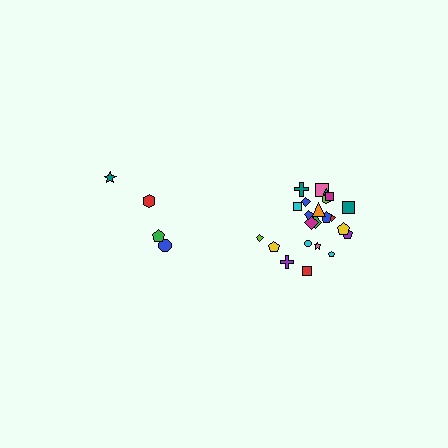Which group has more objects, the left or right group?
The right group.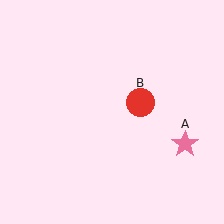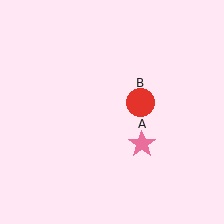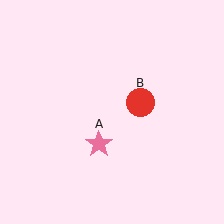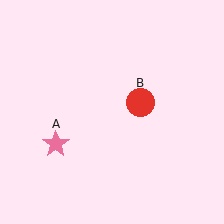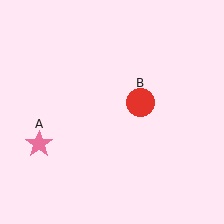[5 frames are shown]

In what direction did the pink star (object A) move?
The pink star (object A) moved left.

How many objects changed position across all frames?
1 object changed position: pink star (object A).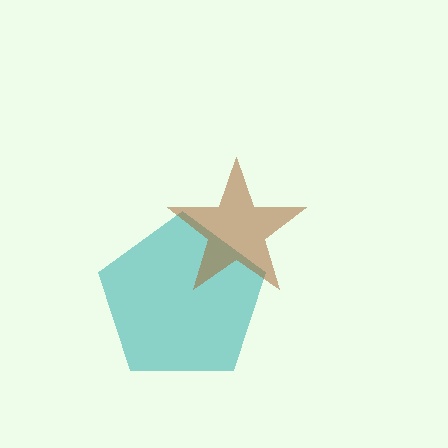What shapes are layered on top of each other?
The layered shapes are: a teal pentagon, a brown star.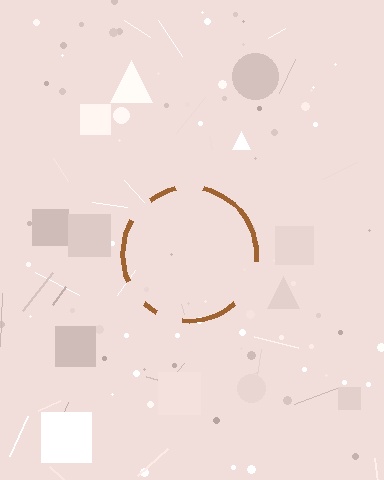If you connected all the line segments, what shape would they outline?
They would outline a circle.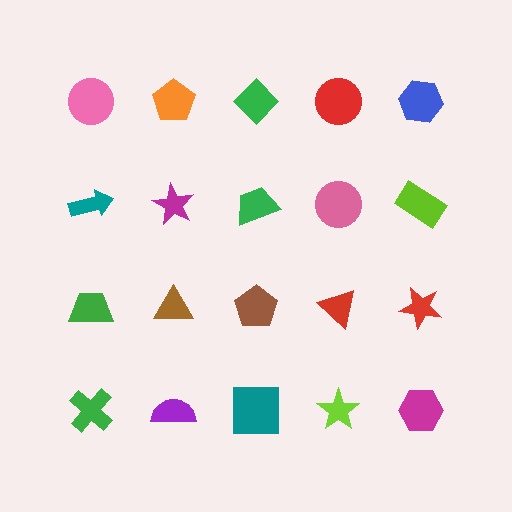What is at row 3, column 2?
A brown triangle.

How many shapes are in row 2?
5 shapes.